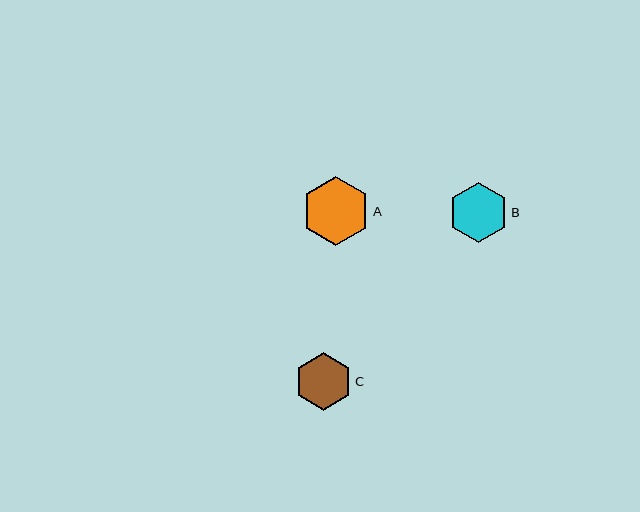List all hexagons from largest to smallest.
From largest to smallest: A, B, C.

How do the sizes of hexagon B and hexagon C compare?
Hexagon B and hexagon C are approximately the same size.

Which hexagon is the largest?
Hexagon A is the largest with a size of approximately 69 pixels.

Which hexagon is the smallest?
Hexagon C is the smallest with a size of approximately 58 pixels.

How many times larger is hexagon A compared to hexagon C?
Hexagon A is approximately 1.2 times the size of hexagon C.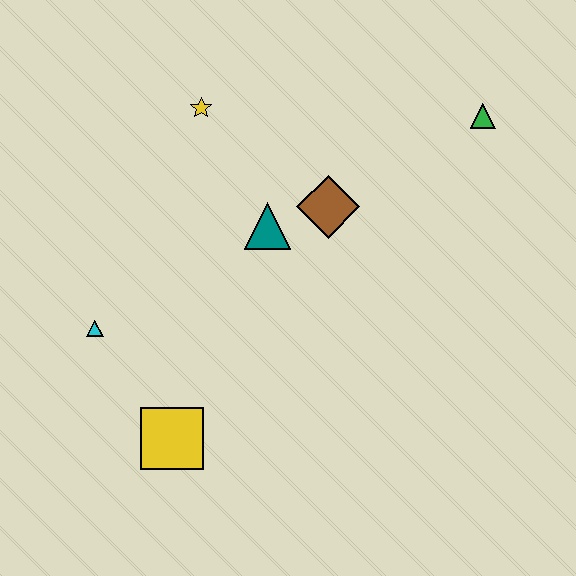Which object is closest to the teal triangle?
The brown diamond is closest to the teal triangle.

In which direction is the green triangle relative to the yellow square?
The green triangle is above the yellow square.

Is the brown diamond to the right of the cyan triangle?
Yes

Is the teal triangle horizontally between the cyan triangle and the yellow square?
No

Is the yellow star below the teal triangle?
No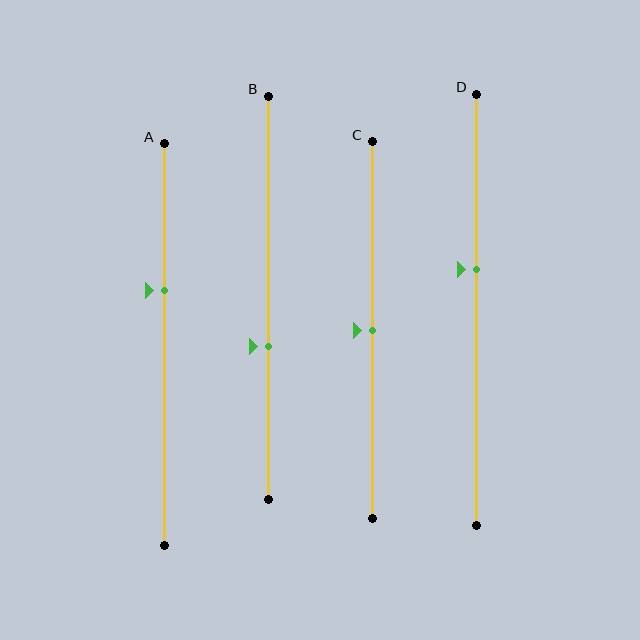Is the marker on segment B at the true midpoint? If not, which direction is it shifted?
No, the marker on segment B is shifted downward by about 12% of the segment length.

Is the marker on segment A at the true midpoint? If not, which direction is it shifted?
No, the marker on segment A is shifted upward by about 14% of the segment length.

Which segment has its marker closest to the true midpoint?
Segment C has its marker closest to the true midpoint.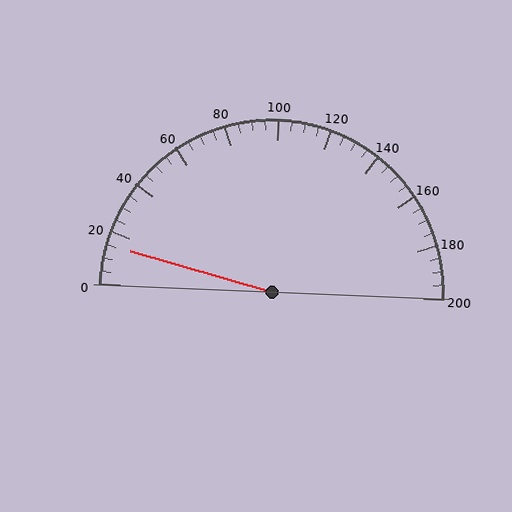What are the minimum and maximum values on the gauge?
The gauge ranges from 0 to 200.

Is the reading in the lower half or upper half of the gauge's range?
The reading is in the lower half of the range (0 to 200).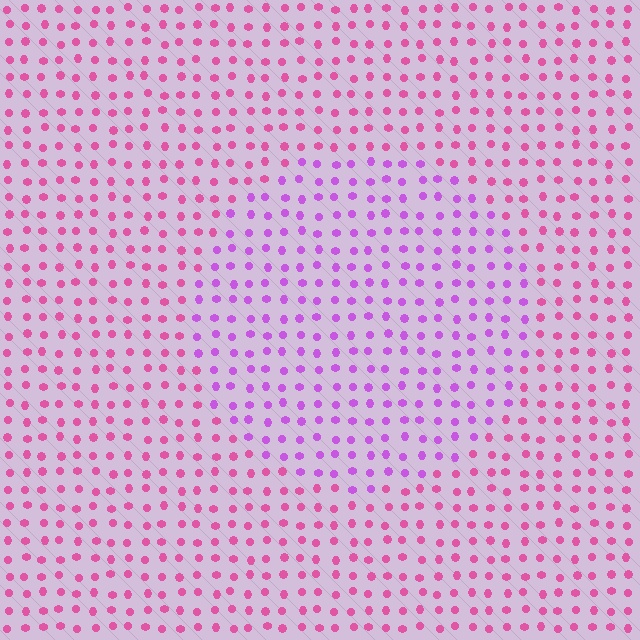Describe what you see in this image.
The image is filled with small pink elements in a uniform arrangement. A circle-shaped region is visible where the elements are tinted to a slightly different hue, forming a subtle color boundary.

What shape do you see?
I see a circle.